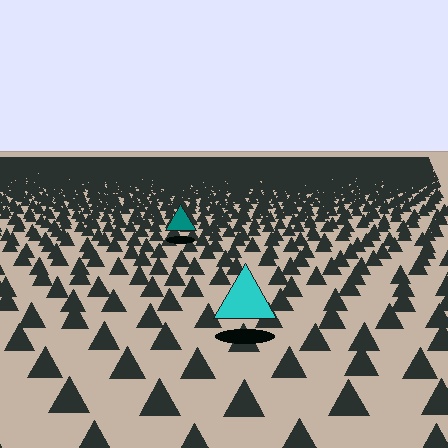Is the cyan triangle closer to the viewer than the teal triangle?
Yes. The cyan triangle is closer — you can tell from the texture gradient: the ground texture is coarser near it.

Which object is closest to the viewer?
The cyan triangle is closest. The texture marks near it are larger and more spread out.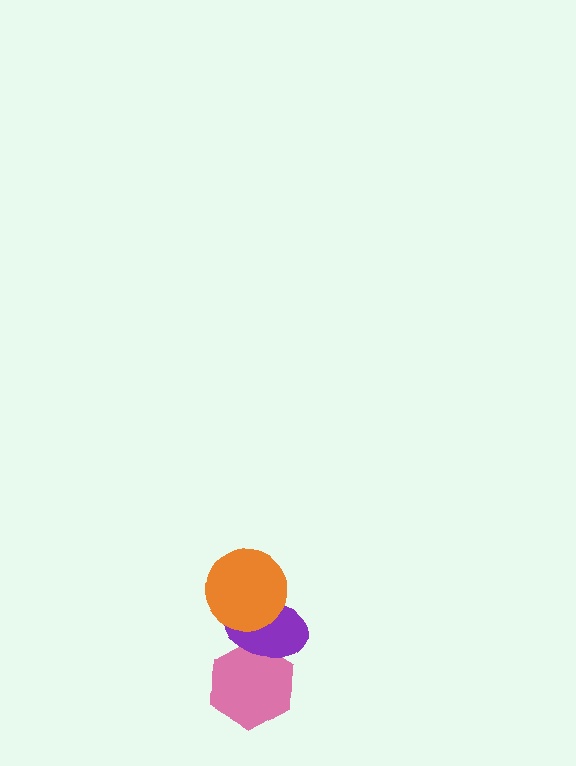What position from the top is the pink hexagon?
The pink hexagon is 3rd from the top.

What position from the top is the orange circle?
The orange circle is 1st from the top.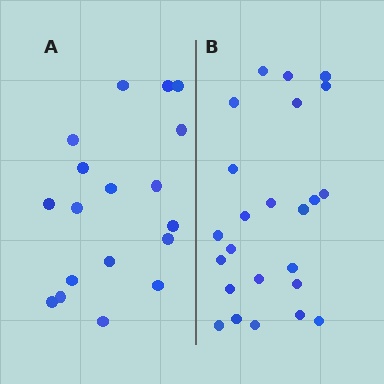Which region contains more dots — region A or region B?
Region B (the right region) has more dots.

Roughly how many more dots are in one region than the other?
Region B has about 6 more dots than region A.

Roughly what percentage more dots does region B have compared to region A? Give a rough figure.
About 35% more.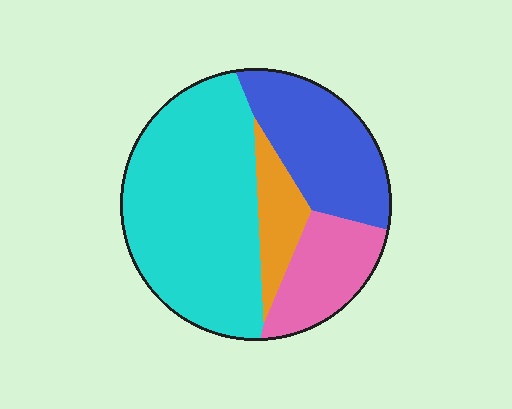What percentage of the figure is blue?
Blue takes up between a sixth and a third of the figure.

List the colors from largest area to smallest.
From largest to smallest: cyan, blue, pink, orange.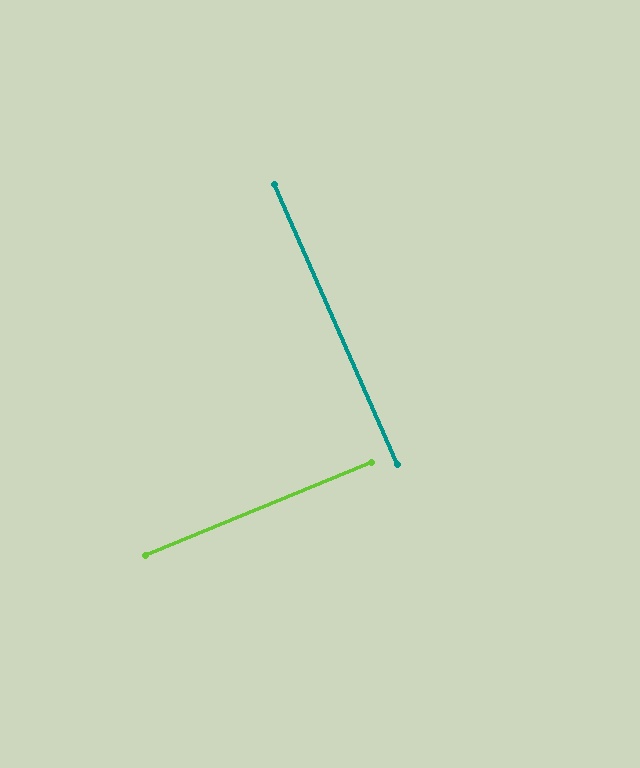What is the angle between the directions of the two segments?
Approximately 89 degrees.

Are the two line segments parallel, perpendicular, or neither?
Perpendicular — they meet at approximately 89°.